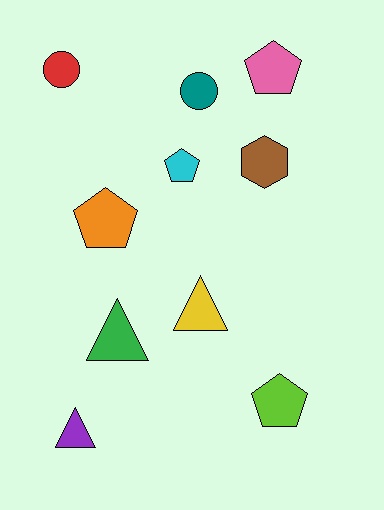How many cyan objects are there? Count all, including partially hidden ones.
There is 1 cyan object.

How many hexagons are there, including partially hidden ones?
There is 1 hexagon.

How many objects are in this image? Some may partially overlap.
There are 10 objects.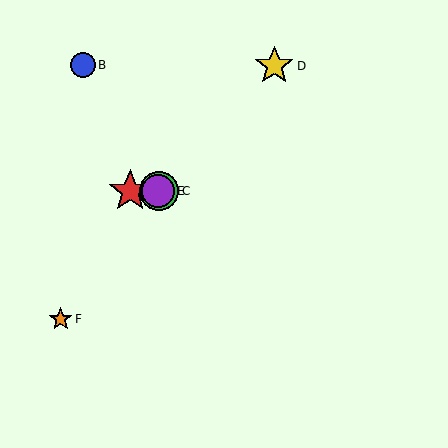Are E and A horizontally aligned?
Yes, both are at y≈191.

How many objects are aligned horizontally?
3 objects (A, C, E) are aligned horizontally.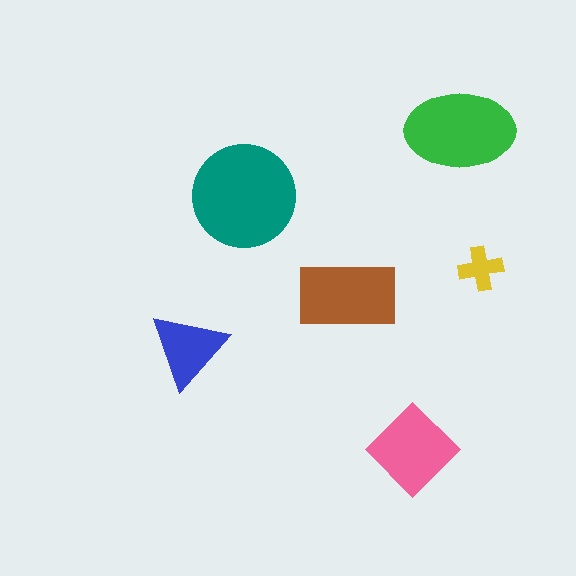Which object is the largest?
The teal circle.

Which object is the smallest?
The yellow cross.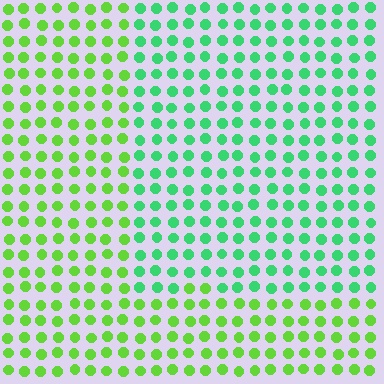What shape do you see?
I see a rectangle.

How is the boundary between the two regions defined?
The boundary is defined purely by a slight shift in hue (about 38 degrees). Spacing, size, and orientation are identical on both sides.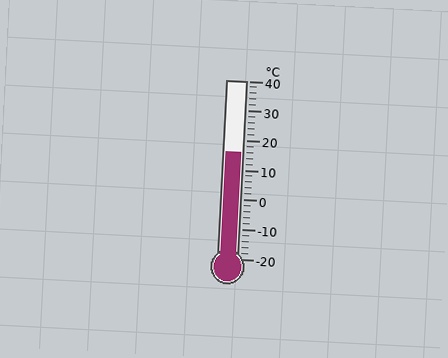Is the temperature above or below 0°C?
The temperature is above 0°C.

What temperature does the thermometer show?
The thermometer shows approximately 16°C.